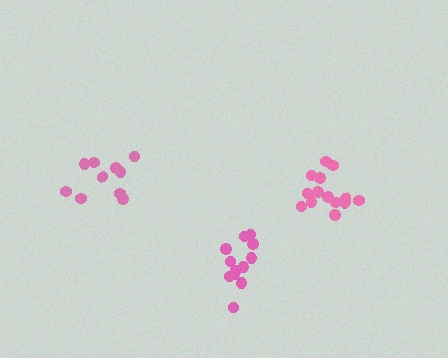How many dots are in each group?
Group 1: 12 dots, Group 2: 10 dots, Group 3: 14 dots (36 total).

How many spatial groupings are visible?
There are 3 spatial groupings.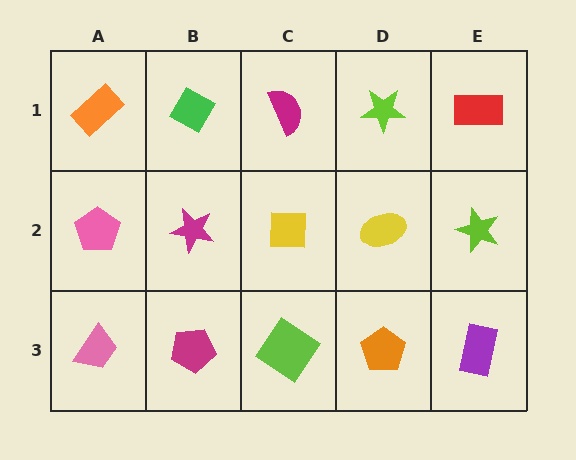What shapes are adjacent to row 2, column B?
A green diamond (row 1, column B), a magenta pentagon (row 3, column B), a pink pentagon (row 2, column A), a yellow square (row 2, column C).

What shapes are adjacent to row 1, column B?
A magenta star (row 2, column B), an orange rectangle (row 1, column A), a magenta semicircle (row 1, column C).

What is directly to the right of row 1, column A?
A green diamond.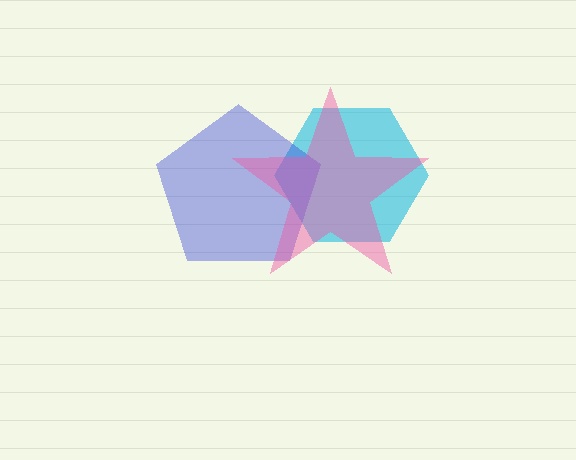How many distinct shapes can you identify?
There are 3 distinct shapes: a cyan hexagon, a blue pentagon, a pink star.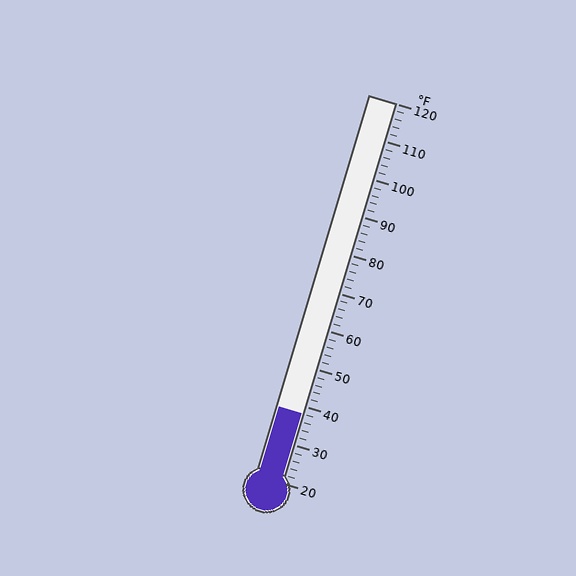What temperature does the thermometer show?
The thermometer shows approximately 38°F.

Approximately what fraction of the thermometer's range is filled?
The thermometer is filled to approximately 20% of its range.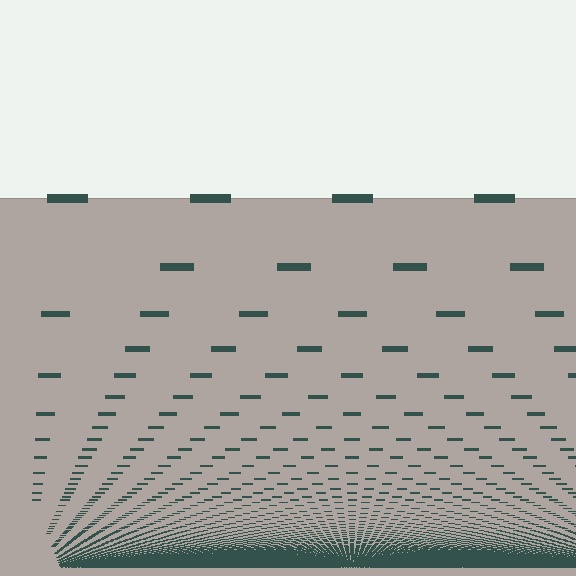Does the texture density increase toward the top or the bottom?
Density increases toward the bottom.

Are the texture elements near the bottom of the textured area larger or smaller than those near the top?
Smaller. The gradient is inverted — elements near the bottom are smaller and denser.